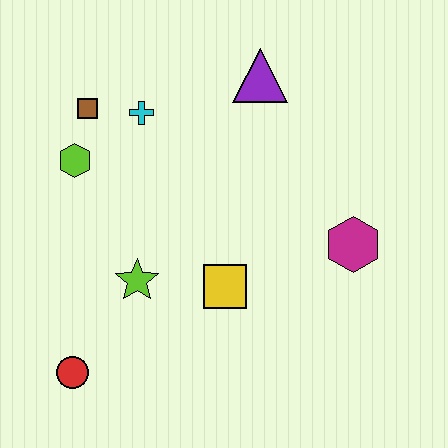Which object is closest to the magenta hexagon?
The yellow square is closest to the magenta hexagon.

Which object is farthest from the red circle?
The purple triangle is farthest from the red circle.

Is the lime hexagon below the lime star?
No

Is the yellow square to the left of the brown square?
No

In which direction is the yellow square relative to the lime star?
The yellow square is to the right of the lime star.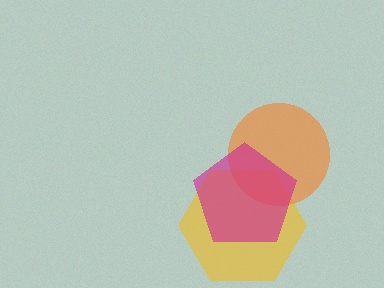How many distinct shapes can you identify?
There are 3 distinct shapes: a yellow hexagon, an orange circle, a magenta pentagon.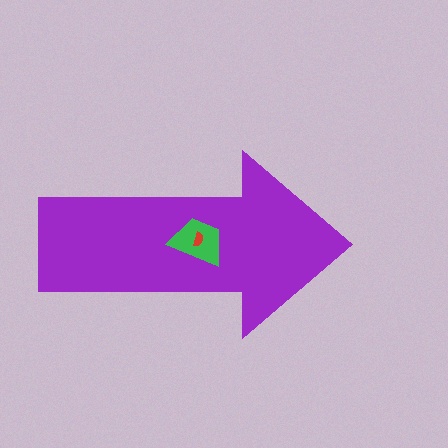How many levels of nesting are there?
3.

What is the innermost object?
The red semicircle.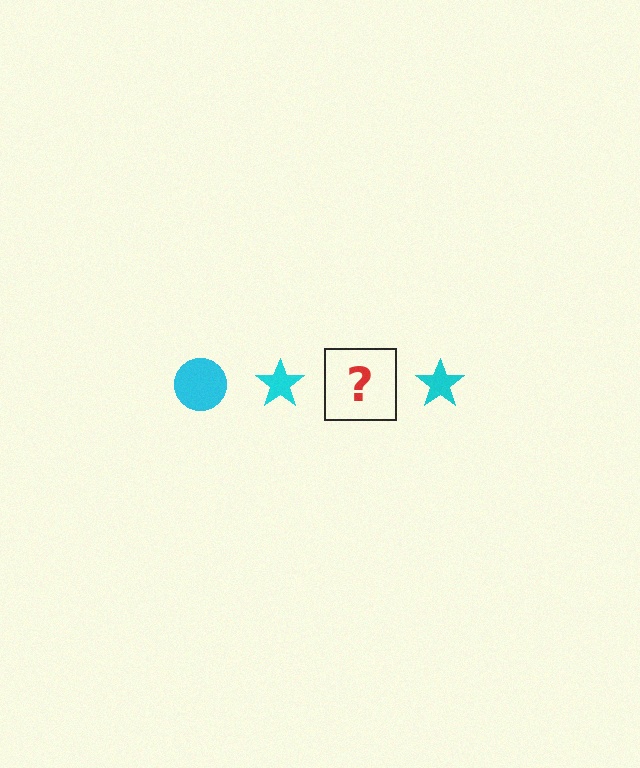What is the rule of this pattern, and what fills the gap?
The rule is that the pattern cycles through circle, star shapes in cyan. The gap should be filled with a cyan circle.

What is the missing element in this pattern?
The missing element is a cyan circle.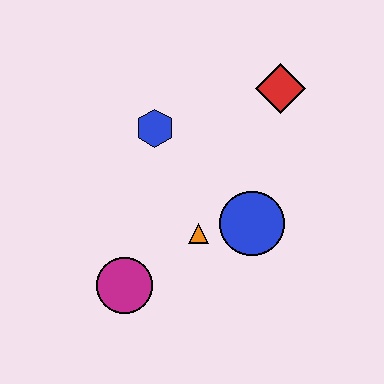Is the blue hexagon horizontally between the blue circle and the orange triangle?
No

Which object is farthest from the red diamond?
The magenta circle is farthest from the red diamond.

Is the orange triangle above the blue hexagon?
No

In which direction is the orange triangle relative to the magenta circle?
The orange triangle is to the right of the magenta circle.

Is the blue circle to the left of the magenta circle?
No